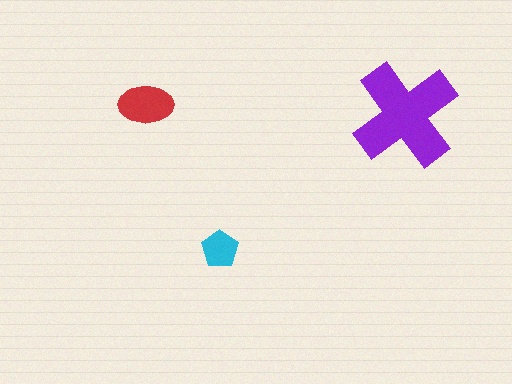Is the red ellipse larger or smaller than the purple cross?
Smaller.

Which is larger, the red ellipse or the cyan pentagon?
The red ellipse.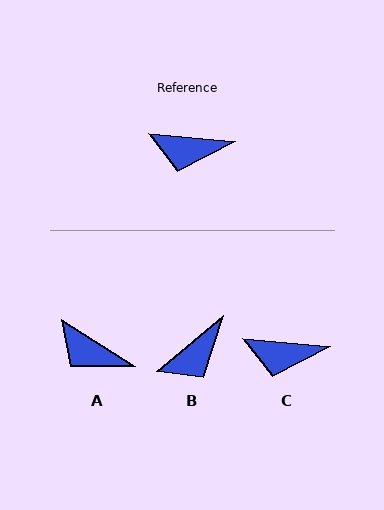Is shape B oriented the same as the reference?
No, it is off by about 46 degrees.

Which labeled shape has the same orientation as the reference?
C.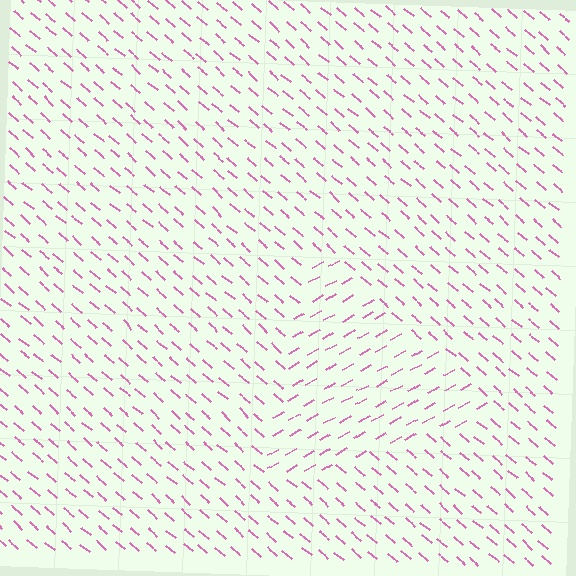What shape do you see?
I see a triangle.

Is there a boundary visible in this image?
Yes, there is a texture boundary formed by a change in line orientation.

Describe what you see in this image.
The image is filled with small pink line segments. A triangle region in the image has lines oriented differently from the surrounding lines, creating a visible texture boundary.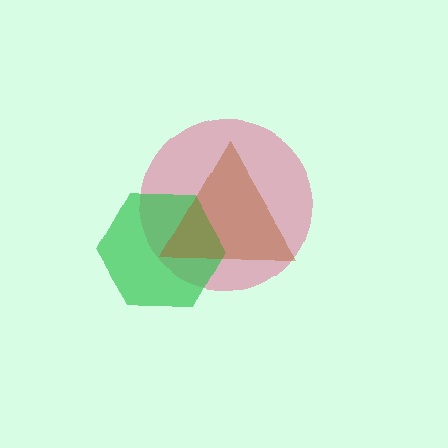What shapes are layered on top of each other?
The layered shapes are: a pink circle, a green hexagon, a brown triangle.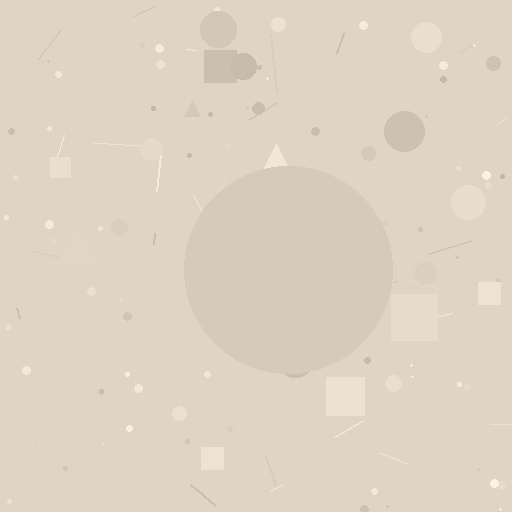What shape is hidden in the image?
A circle is hidden in the image.